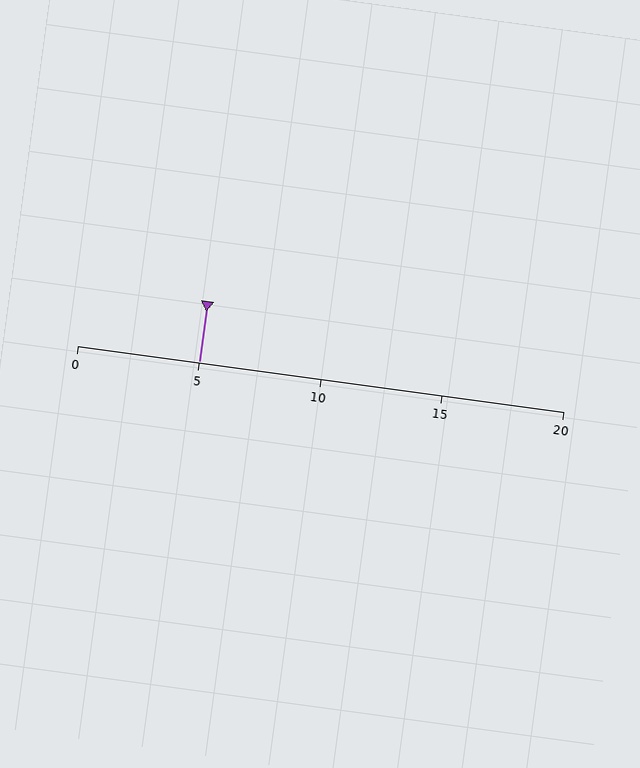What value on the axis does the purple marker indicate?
The marker indicates approximately 5.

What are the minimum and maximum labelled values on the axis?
The axis runs from 0 to 20.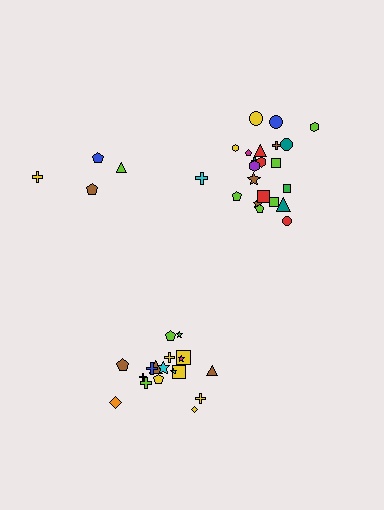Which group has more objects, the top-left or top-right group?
The top-right group.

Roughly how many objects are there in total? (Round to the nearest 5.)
Roughly 45 objects in total.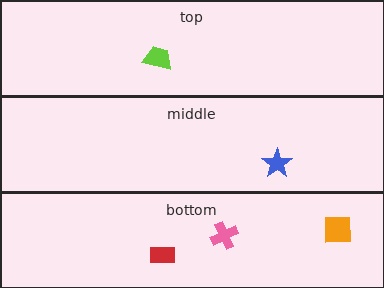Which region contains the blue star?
The middle region.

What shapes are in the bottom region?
The orange square, the red rectangle, the pink cross.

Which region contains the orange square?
The bottom region.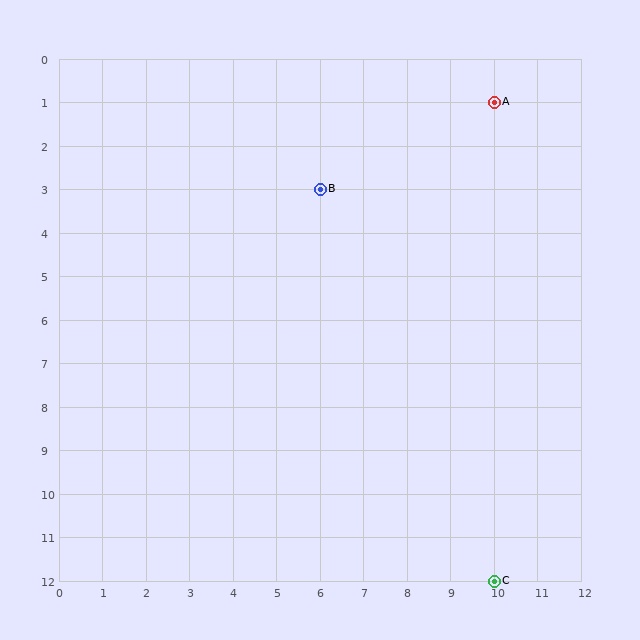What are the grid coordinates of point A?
Point A is at grid coordinates (10, 1).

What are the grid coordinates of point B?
Point B is at grid coordinates (6, 3).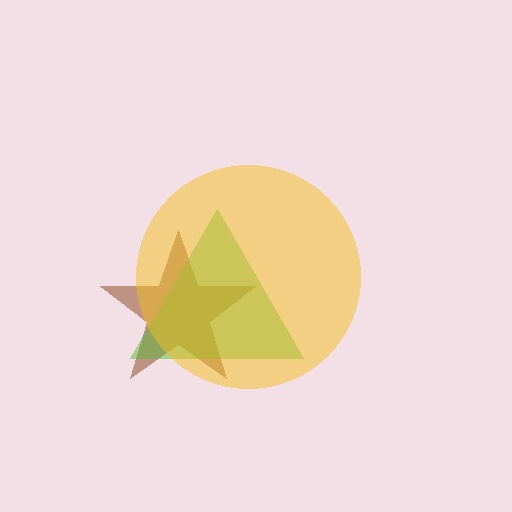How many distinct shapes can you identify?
There are 3 distinct shapes: a brown star, a lime triangle, a yellow circle.